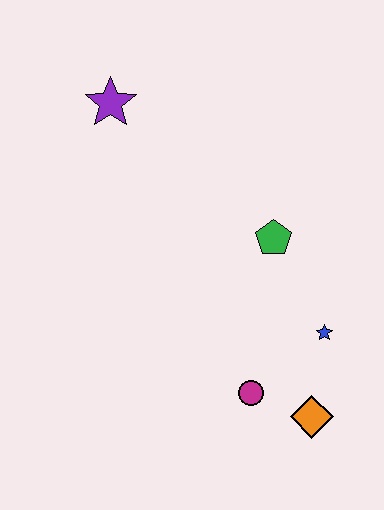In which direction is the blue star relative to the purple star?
The blue star is below the purple star.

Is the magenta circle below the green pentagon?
Yes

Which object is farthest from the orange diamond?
The purple star is farthest from the orange diamond.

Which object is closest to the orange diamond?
The magenta circle is closest to the orange diamond.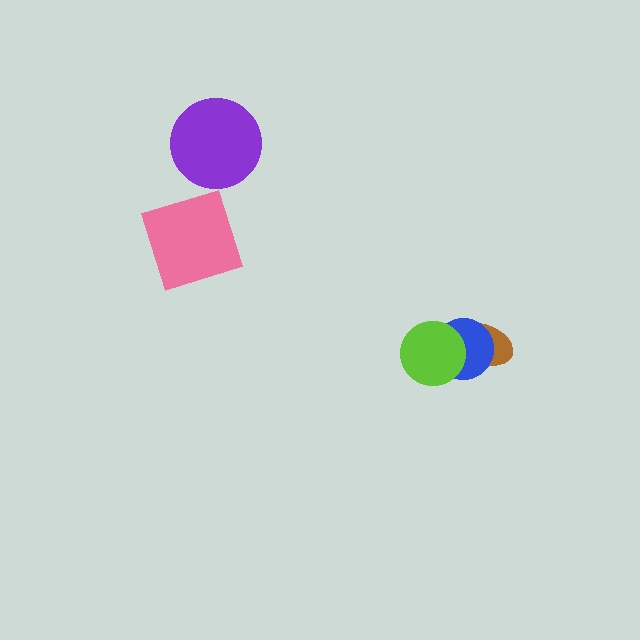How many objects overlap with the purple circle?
0 objects overlap with the purple circle.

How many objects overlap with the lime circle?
2 objects overlap with the lime circle.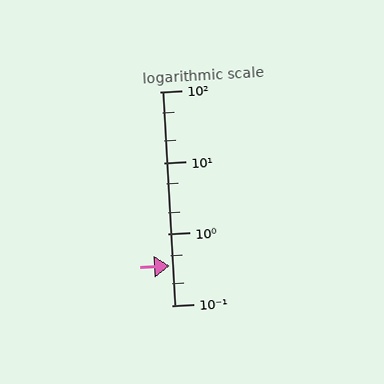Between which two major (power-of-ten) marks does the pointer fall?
The pointer is between 0.1 and 1.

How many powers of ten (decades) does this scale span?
The scale spans 3 decades, from 0.1 to 100.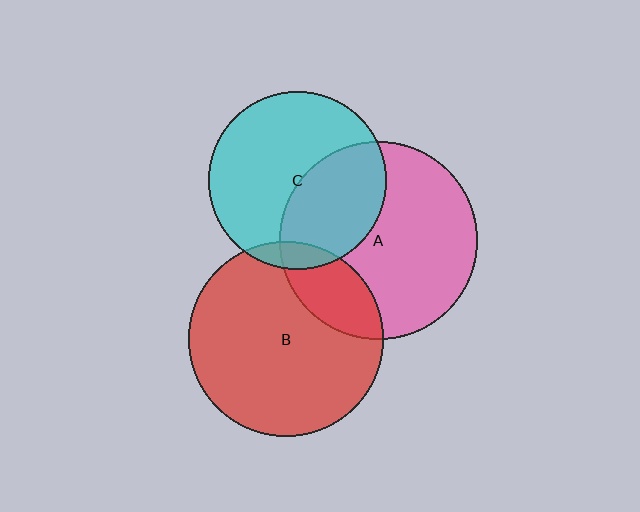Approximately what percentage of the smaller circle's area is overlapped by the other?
Approximately 40%.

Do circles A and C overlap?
Yes.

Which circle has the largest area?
Circle A (pink).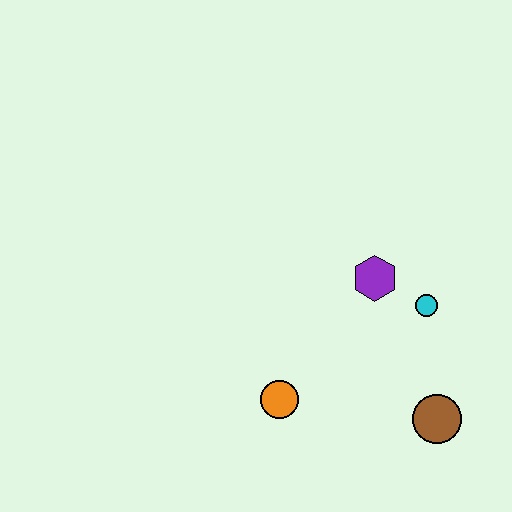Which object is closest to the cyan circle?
The purple hexagon is closest to the cyan circle.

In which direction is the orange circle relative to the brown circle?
The orange circle is to the left of the brown circle.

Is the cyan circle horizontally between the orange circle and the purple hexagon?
No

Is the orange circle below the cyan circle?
Yes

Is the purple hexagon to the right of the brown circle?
No